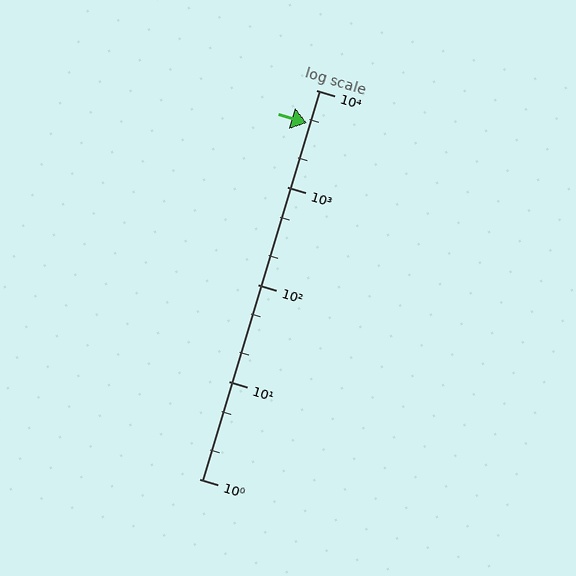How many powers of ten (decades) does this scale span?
The scale spans 4 decades, from 1 to 10000.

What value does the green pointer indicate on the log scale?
The pointer indicates approximately 4600.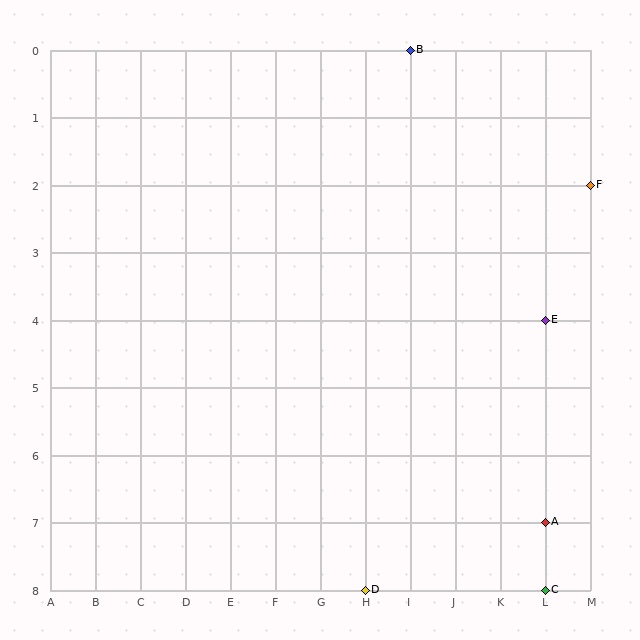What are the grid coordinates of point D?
Point D is at grid coordinates (H, 8).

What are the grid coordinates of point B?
Point B is at grid coordinates (I, 0).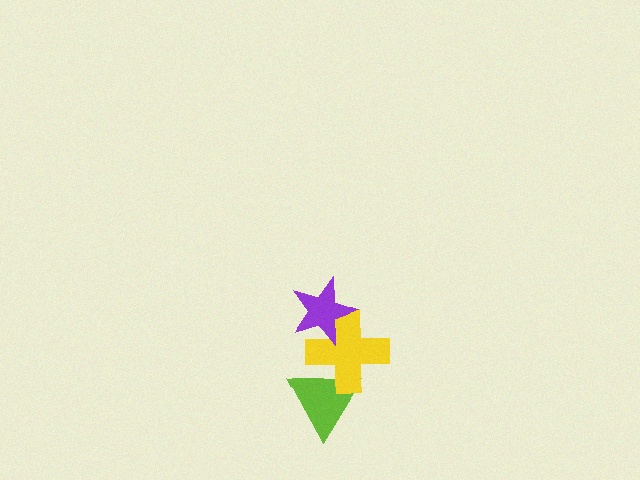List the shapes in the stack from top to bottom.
From top to bottom: the purple star, the yellow cross, the lime triangle.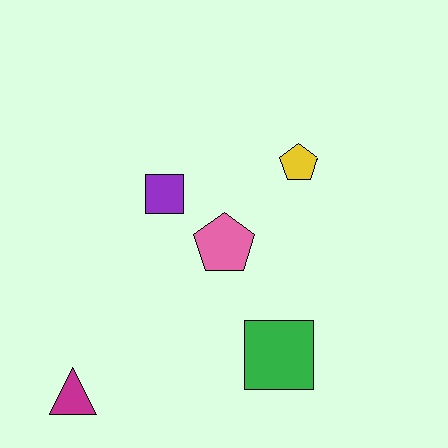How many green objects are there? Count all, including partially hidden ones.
There is 1 green object.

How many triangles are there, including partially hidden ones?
There is 1 triangle.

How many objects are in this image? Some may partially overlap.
There are 5 objects.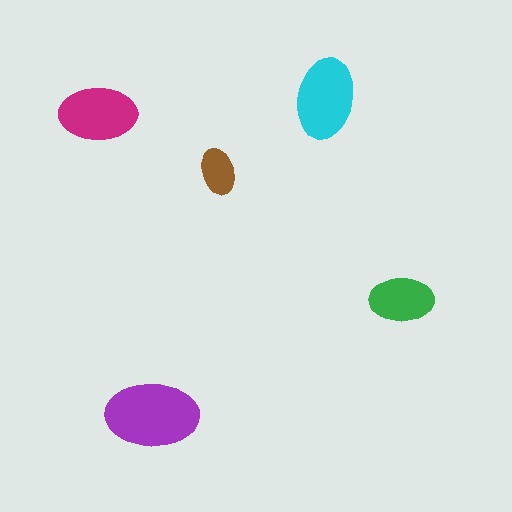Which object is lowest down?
The purple ellipse is bottommost.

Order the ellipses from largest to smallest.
the purple one, the cyan one, the magenta one, the green one, the brown one.